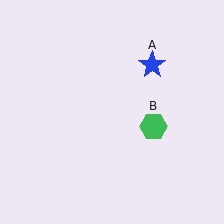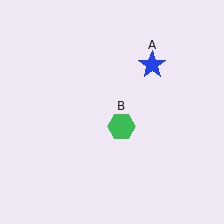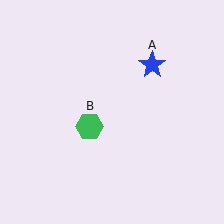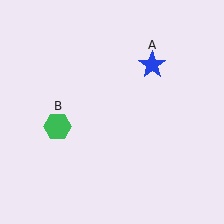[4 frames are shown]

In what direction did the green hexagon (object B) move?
The green hexagon (object B) moved left.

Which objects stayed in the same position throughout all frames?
Blue star (object A) remained stationary.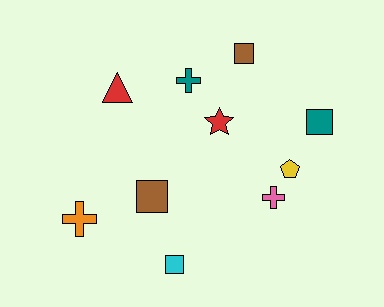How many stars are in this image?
There is 1 star.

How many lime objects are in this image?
There are no lime objects.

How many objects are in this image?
There are 10 objects.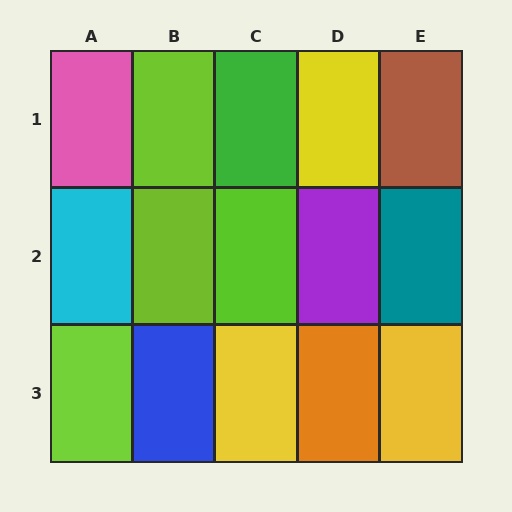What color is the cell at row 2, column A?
Cyan.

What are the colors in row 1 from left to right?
Pink, lime, green, yellow, brown.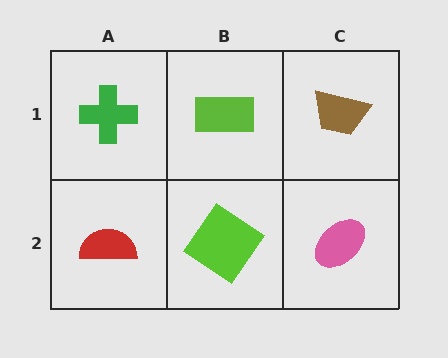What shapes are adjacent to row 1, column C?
A pink ellipse (row 2, column C), a lime rectangle (row 1, column B).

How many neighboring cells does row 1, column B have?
3.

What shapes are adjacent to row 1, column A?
A red semicircle (row 2, column A), a lime rectangle (row 1, column B).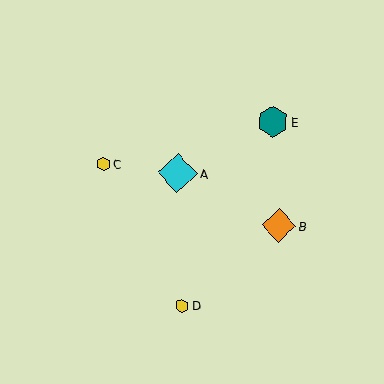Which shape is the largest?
The cyan diamond (labeled A) is the largest.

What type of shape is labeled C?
Shape C is a yellow hexagon.